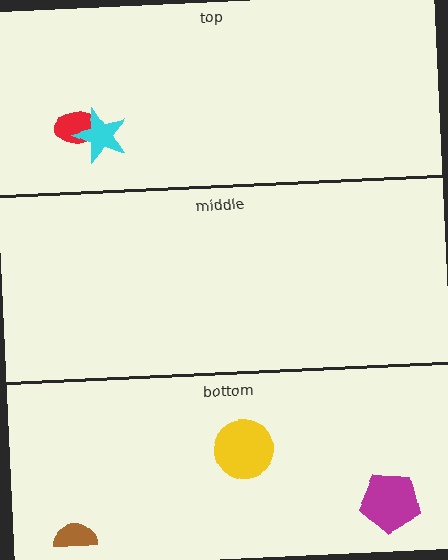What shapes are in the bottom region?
The magenta pentagon, the yellow circle, the brown semicircle.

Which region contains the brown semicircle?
The bottom region.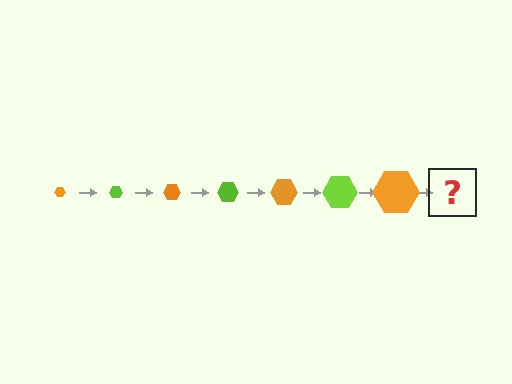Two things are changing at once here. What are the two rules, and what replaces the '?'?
The two rules are that the hexagon grows larger each step and the color cycles through orange and lime. The '?' should be a lime hexagon, larger than the previous one.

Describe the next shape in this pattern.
It should be a lime hexagon, larger than the previous one.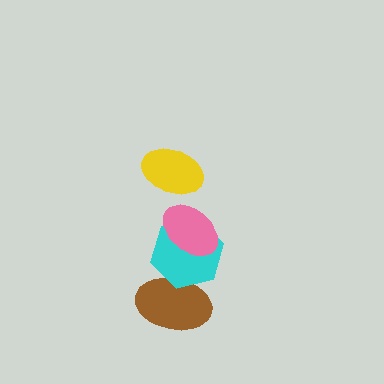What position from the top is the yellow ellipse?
The yellow ellipse is 1st from the top.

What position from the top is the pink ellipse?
The pink ellipse is 2nd from the top.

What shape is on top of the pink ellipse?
The yellow ellipse is on top of the pink ellipse.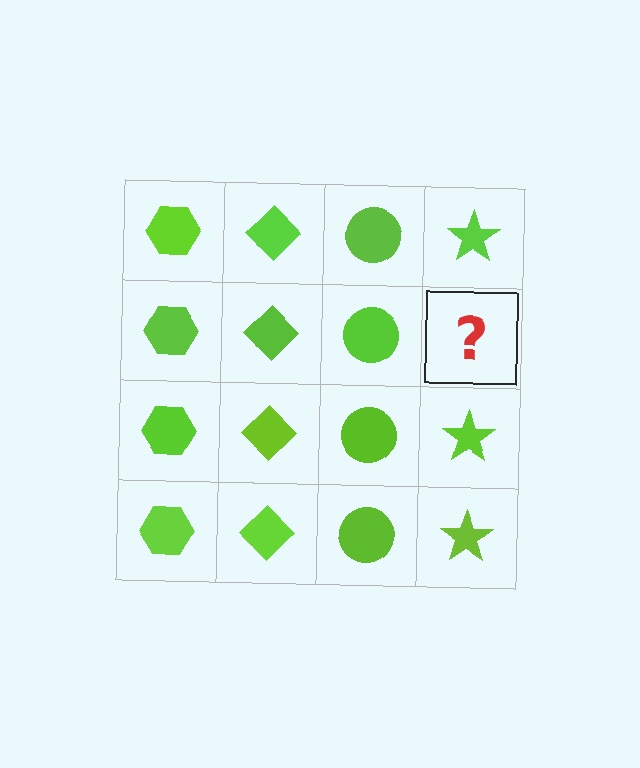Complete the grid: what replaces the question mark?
The question mark should be replaced with a lime star.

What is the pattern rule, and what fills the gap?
The rule is that each column has a consistent shape. The gap should be filled with a lime star.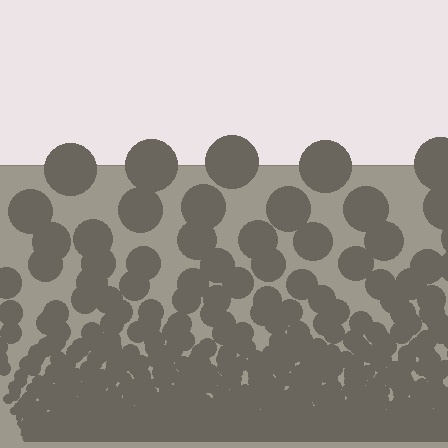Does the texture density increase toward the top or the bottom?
Density increases toward the bottom.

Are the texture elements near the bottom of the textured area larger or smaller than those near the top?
Smaller. The gradient is inverted — elements near the bottom are smaller and denser.